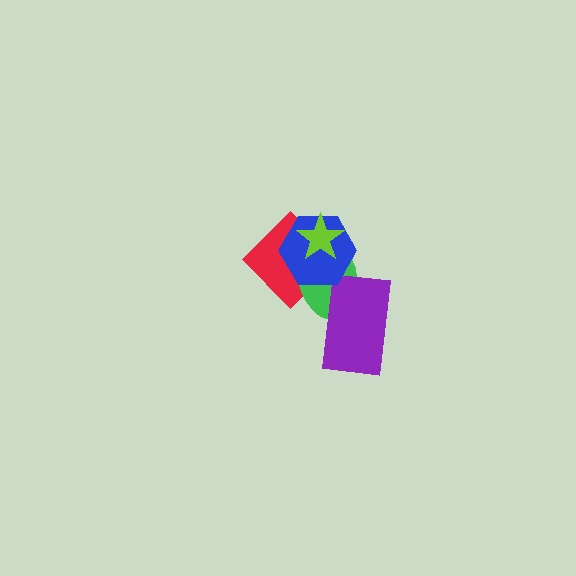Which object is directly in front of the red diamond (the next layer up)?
The green ellipse is directly in front of the red diamond.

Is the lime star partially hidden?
No, no other shape covers it.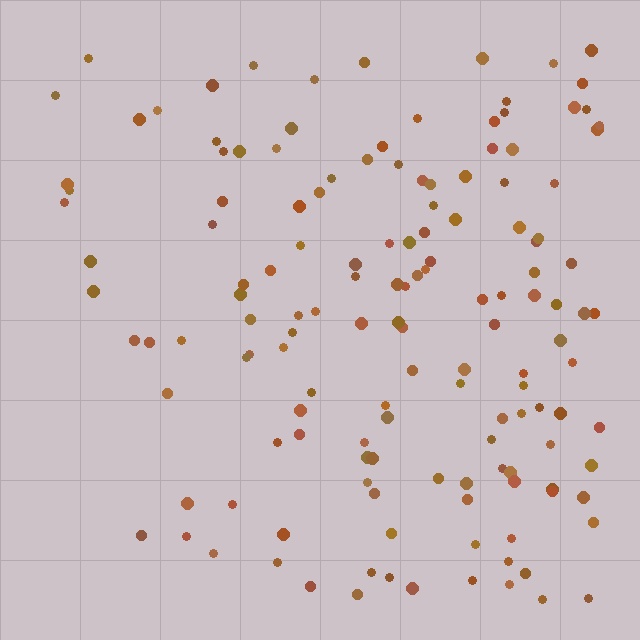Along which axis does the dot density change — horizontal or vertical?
Horizontal.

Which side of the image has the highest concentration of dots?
The right.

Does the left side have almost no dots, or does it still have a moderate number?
Still a moderate number, just noticeably fewer than the right.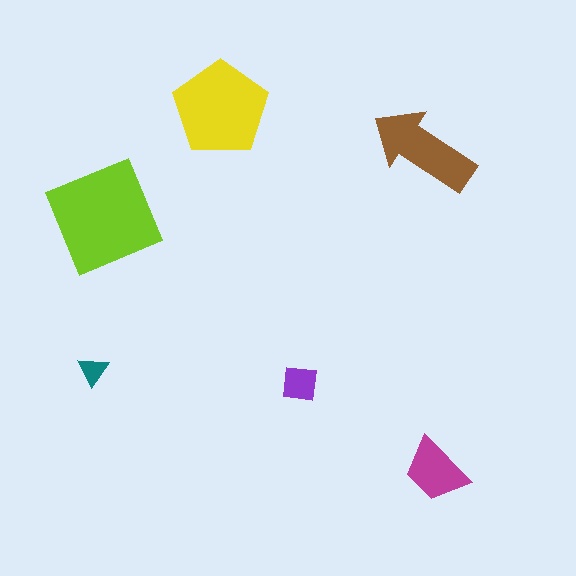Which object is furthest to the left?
The teal triangle is leftmost.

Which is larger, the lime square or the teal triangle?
The lime square.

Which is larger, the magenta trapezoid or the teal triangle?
The magenta trapezoid.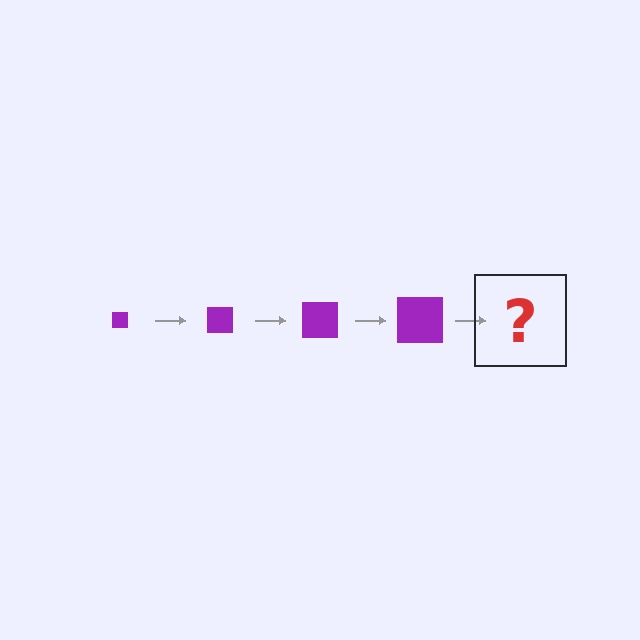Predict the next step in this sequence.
The next step is a purple square, larger than the previous one.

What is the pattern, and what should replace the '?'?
The pattern is that the square gets progressively larger each step. The '?' should be a purple square, larger than the previous one.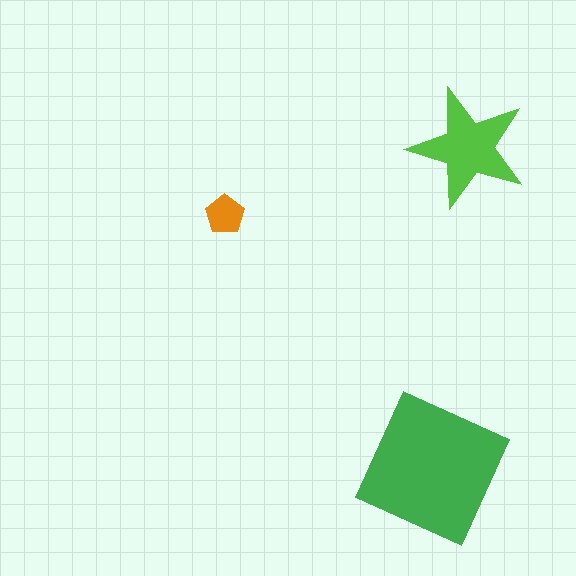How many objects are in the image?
There are 3 objects in the image.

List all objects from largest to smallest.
The green square, the lime star, the orange pentagon.